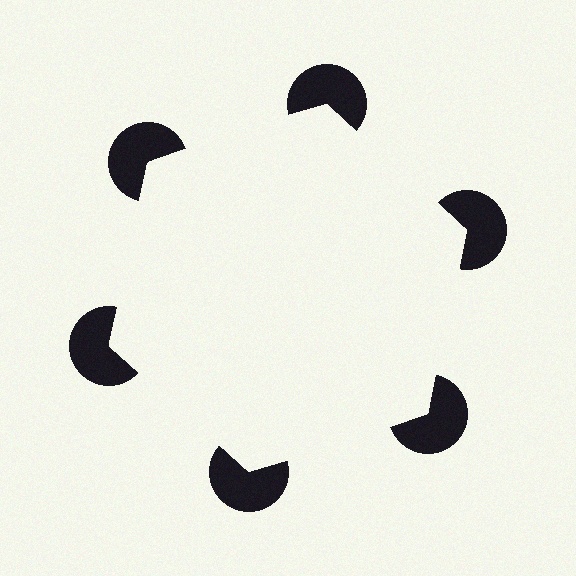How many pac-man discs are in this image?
There are 6 — one at each vertex of the illusory hexagon.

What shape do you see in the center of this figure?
An illusory hexagon — its edges are inferred from the aligned wedge cuts in the pac-man discs, not physically drawn.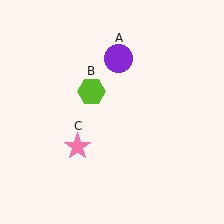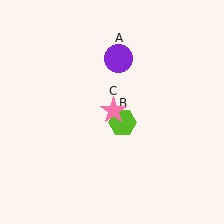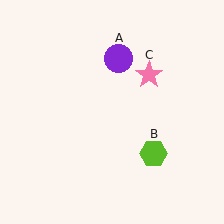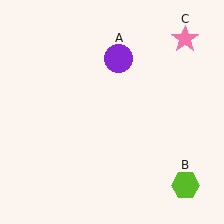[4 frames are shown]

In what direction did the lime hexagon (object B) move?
The lime hexagon (object B) moved down and to the right.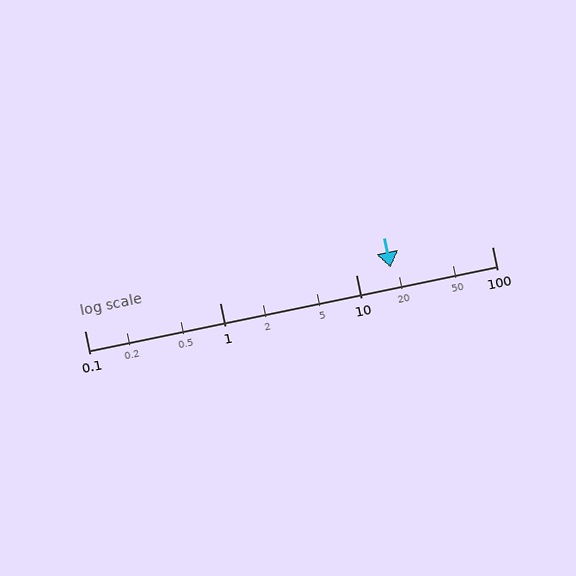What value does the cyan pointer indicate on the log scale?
The pointer indicates approximately 18.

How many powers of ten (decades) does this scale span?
The scale spans 3 decades, from 0.1 to 100.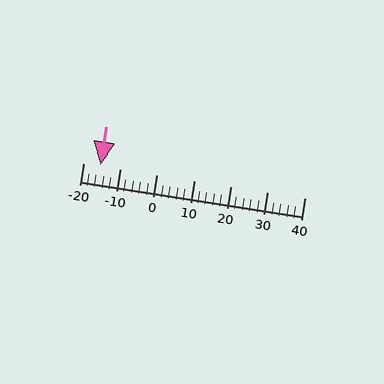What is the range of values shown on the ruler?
The ruler shows values from -20 to 40.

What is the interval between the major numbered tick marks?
The major tick marks are spaced 10 units apart.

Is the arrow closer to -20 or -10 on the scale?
The arrow is closer to -20.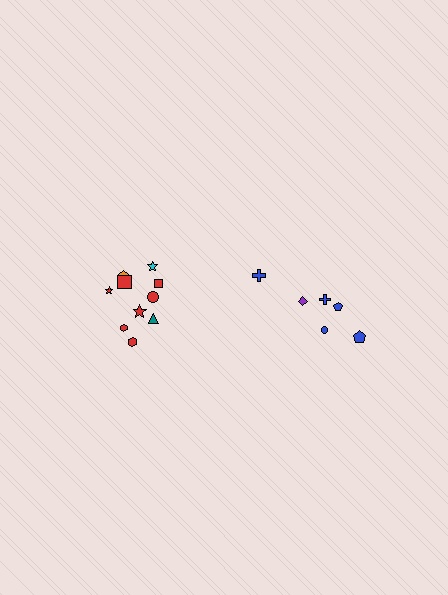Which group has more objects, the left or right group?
The left group.